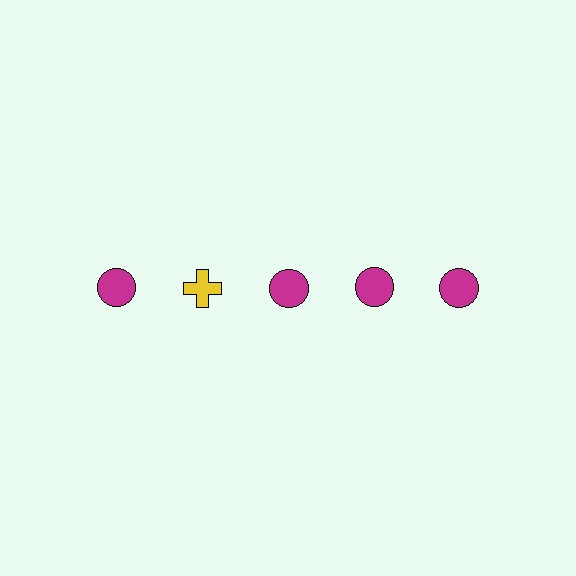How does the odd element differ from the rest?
It differs in both color (yellow instead of magenta) and shape (cross instead of circle).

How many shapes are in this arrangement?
There are 5 shapes arranged in a grid pattern.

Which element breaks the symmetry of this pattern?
The yellow cross in the top row, second from left column breaks the symmetry. All other shapes are magenta circles.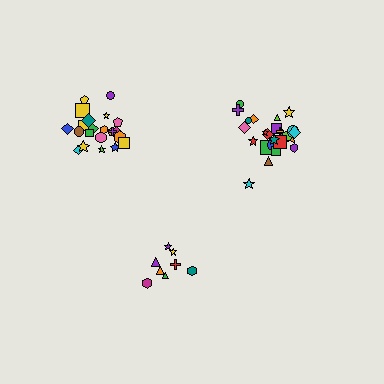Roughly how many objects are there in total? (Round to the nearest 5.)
Roughly 55 objects in total.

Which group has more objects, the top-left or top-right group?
The top-right group.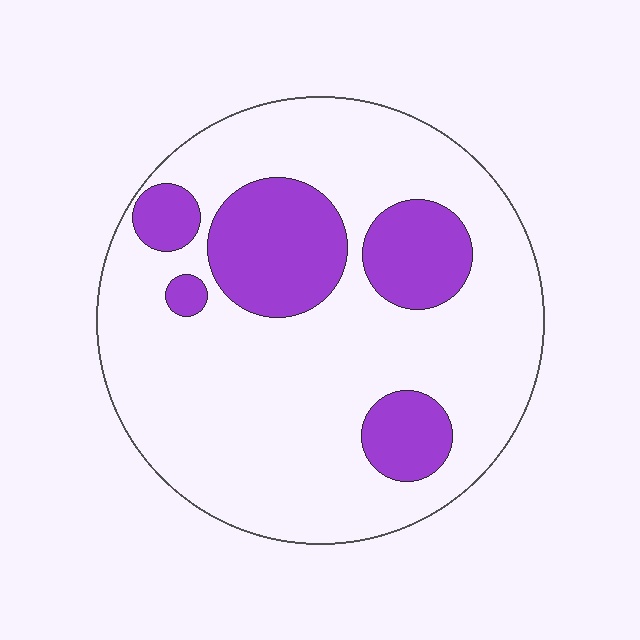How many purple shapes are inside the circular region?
5.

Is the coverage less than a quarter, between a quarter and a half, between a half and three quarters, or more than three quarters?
Less than a quarter.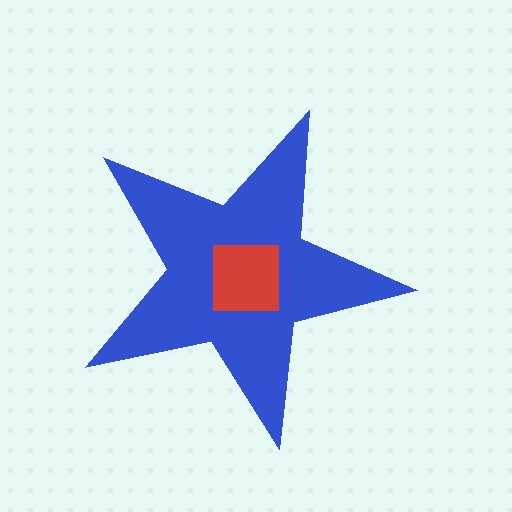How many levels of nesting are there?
2.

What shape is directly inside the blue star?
The red square.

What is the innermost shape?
The red square.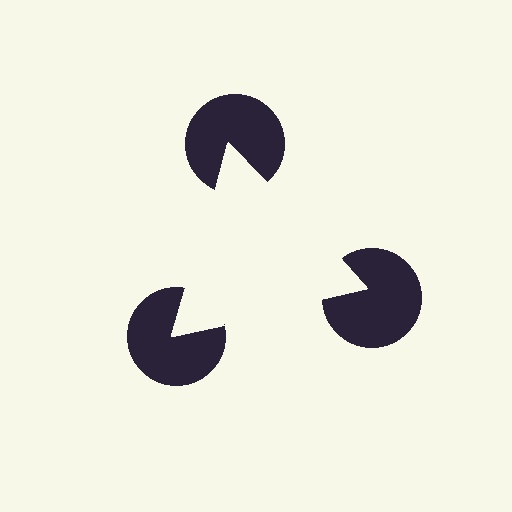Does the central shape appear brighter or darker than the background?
It typically appears slightly brighter than the background, even though no actual brightness change is drawn.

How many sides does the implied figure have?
3 sides.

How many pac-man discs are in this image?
There are 3 — one at each vertex of the illusory triangle.